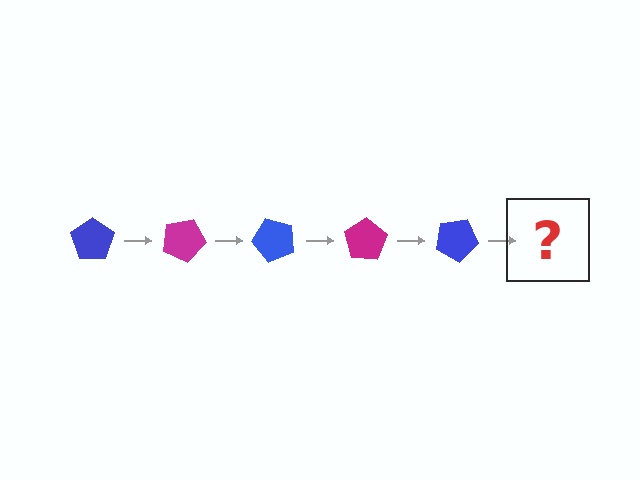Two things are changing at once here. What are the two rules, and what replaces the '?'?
The two rules are that it rotates 25 degrees each step and the color cycles through blue and magenta. The '?' should be a magenta pentagon, rotated 125 degrees from the start.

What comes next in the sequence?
The next element should be a magenta pentagon, rotated 125 degrees from the start.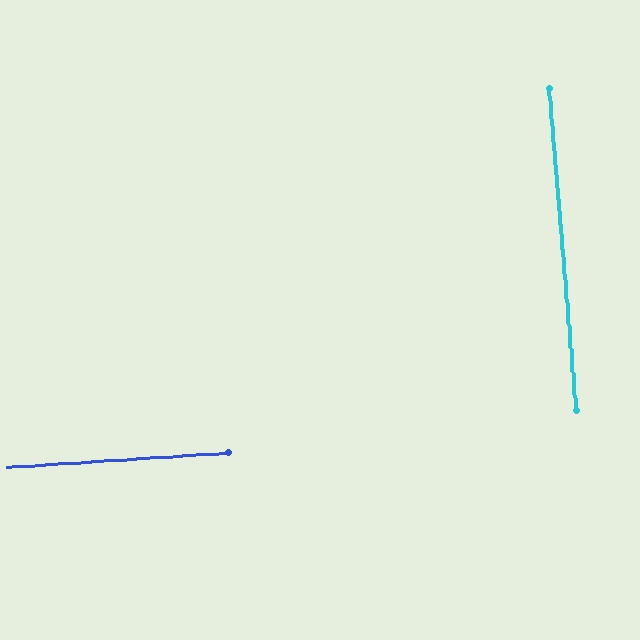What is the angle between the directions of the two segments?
Approximately 89 degrees.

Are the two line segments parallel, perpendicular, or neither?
Perpendicular — they meet at approximately 89°.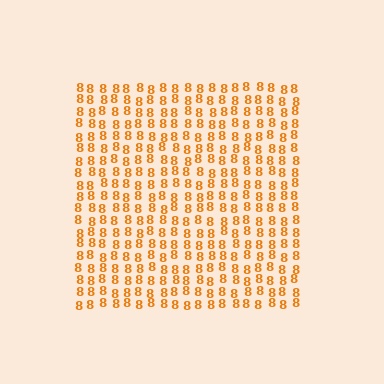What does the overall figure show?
The overall figure shows a square.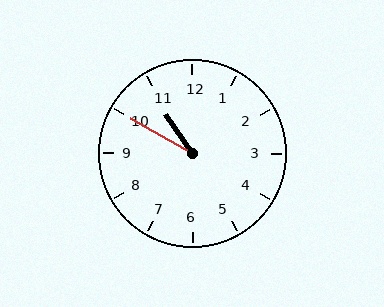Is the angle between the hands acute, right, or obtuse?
It is acute.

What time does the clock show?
10:50.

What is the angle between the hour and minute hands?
Approximately 25 degrees.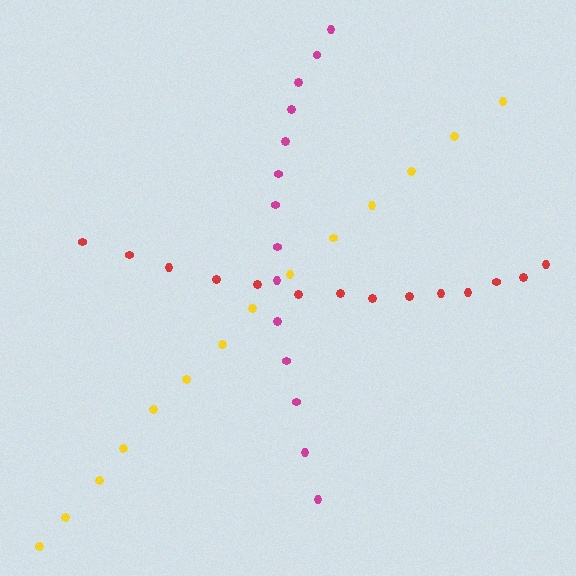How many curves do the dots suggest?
There are 3 distinct paths.